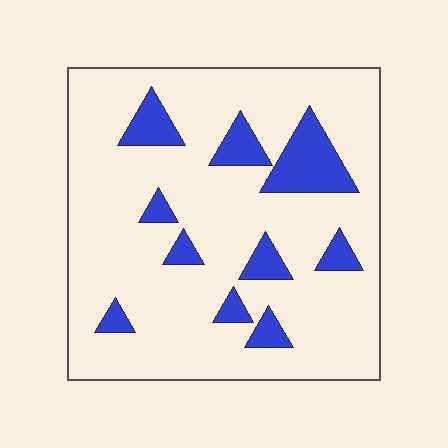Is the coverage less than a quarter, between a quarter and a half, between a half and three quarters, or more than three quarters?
Less than a quarter.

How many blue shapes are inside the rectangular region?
10.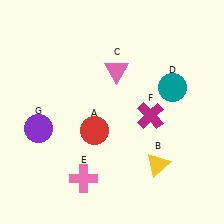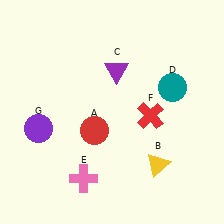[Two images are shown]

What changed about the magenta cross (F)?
In Image 1, F is magenta. In Image 2, it changed to red.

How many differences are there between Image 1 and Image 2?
There are 2 differences between the two images.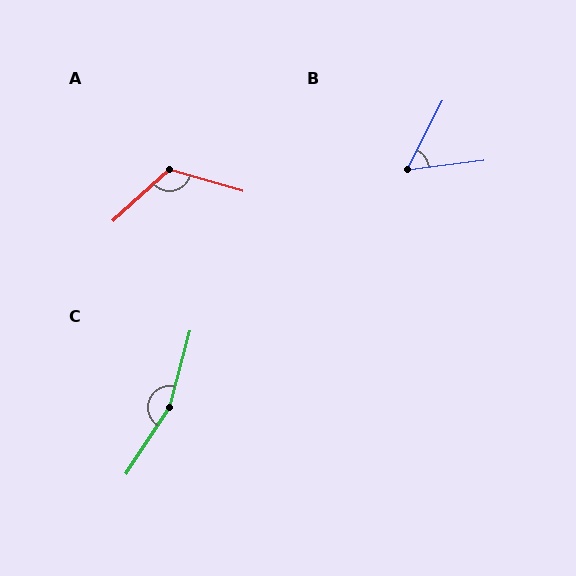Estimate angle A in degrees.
Approximately 121 degrees.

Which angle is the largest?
C, at approximately 162 degrees.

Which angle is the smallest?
B, at approximately 56 degrees.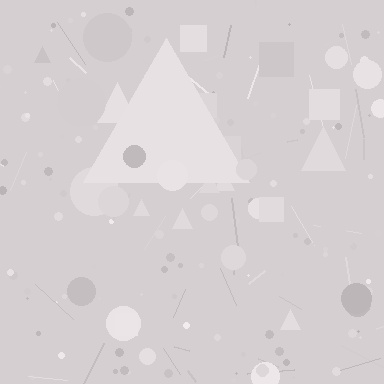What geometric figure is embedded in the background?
A triangle is embedded in the background.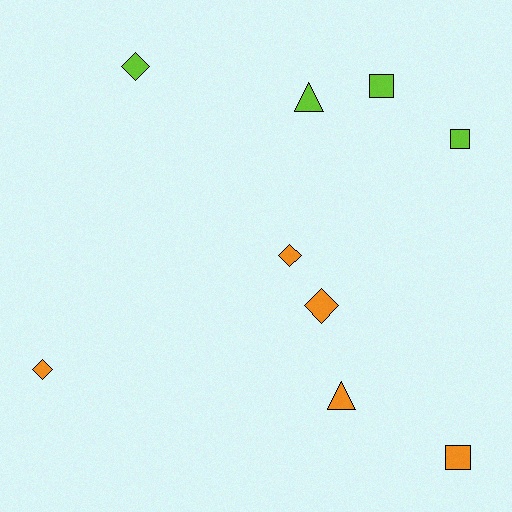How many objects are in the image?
There are 9 objects.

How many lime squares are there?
There are 2 lime squares.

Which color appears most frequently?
Orange, with 5 objects.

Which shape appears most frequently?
Diamond, with 4 objects.